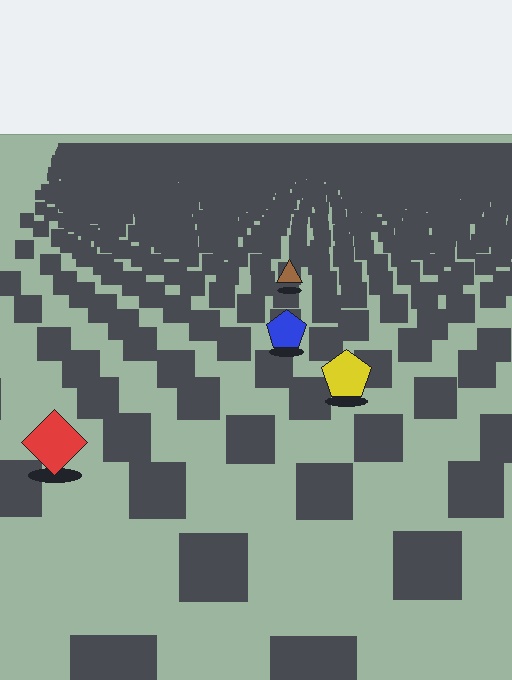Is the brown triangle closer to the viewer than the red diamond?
No. The red diamond is closer — you can tell from the texture gradient: the ground texture is coarser near it.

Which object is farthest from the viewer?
The brown triangle is farthest from the viewer. It appears smaller and the ground texture around it is denser.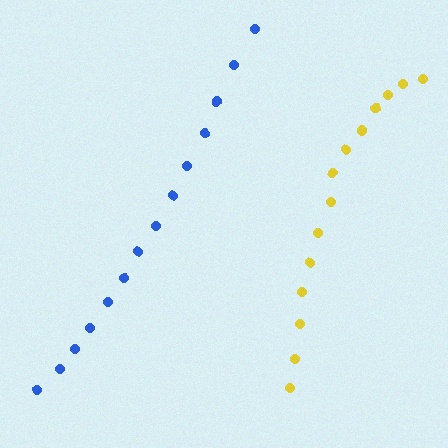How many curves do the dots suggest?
There are 2 distinct paths.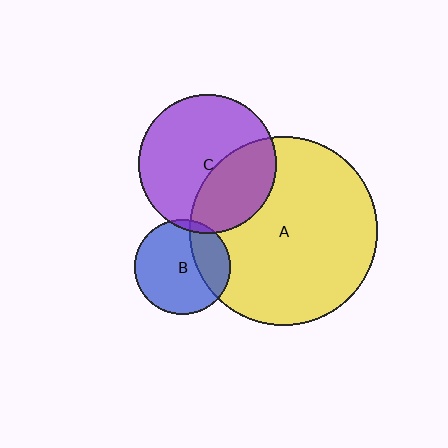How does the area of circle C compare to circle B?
Approximately 2.1 times.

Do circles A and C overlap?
Yes.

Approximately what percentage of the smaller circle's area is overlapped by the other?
Approximately 35%.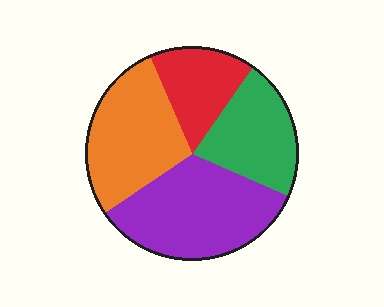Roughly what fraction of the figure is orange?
Orange covers roughly 30% of the figure.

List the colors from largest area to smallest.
From largest to smallest: purple, orange, green, red.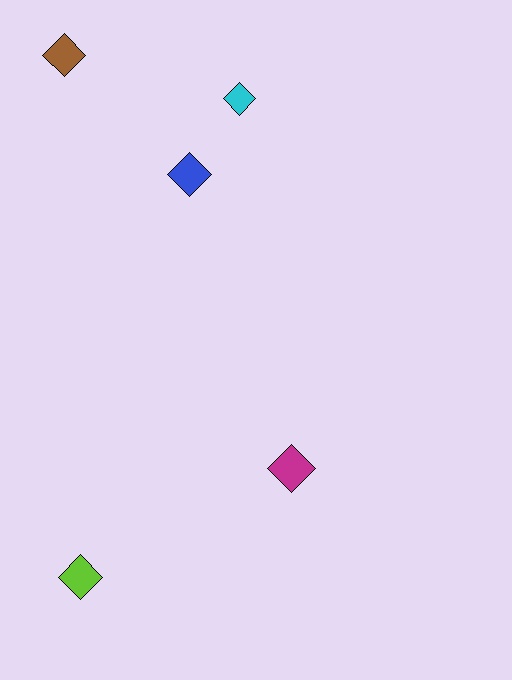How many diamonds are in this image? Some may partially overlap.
There are 5 diamonds.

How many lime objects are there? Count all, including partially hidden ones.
There is 1 lime object.